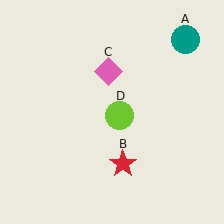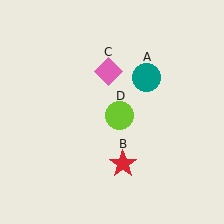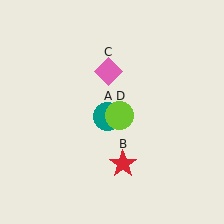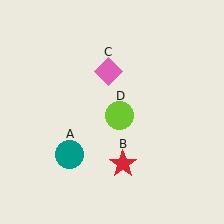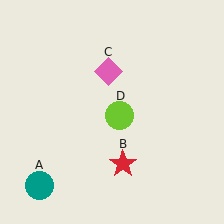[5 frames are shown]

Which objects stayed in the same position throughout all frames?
Red star (object B) and pink diamond (object C) and lime circle (object D) remained stationary.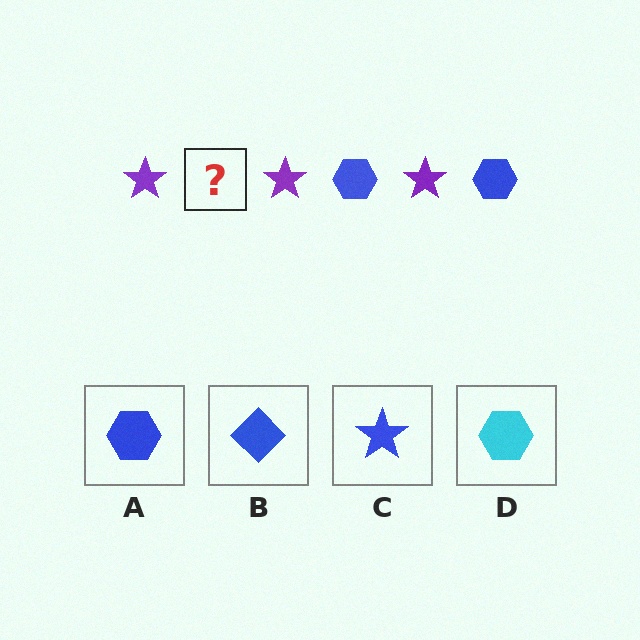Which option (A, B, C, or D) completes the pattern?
A.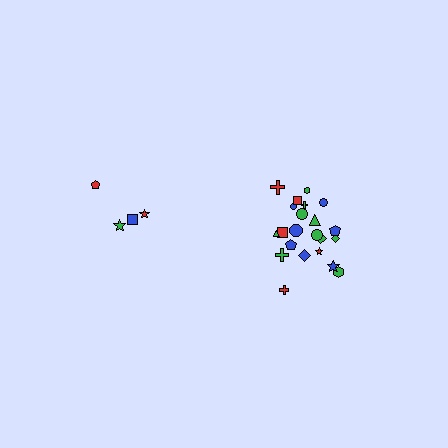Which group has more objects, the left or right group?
The right group.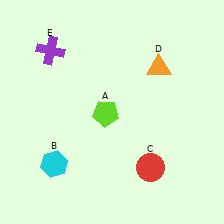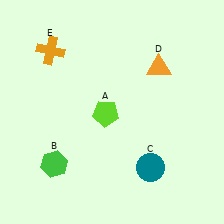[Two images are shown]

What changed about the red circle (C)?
In Image 1, C is red. In Image 2, it changed to teal.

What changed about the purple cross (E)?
In Image 1, E is purple. In Image 2, it changed to orange.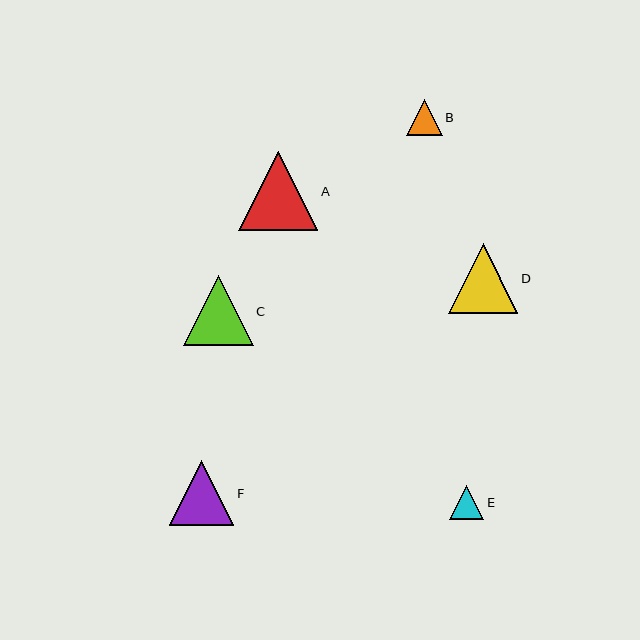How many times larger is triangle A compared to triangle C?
Triangle A is approximately 1.1 times the size of triangle C.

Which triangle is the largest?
Triangle A is the largest with a size of approximately 79 pixels.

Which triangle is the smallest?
Triangle E is the smallest with a size of approximately 34 pixels.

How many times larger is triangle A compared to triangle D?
Triangle A is approximately 1.1 times the size of triangle D.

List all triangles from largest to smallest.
From largest to smallest: A, C, D, F, B, E.